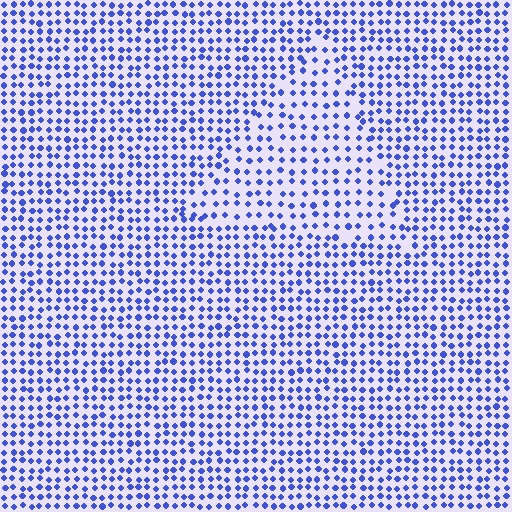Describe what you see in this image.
The image contains small blue elements arranged at two different densities. A triangle-shaped region is visible where the elements are less densely packed than the surrounding area.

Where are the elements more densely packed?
The elements are more densely packed outside the triangle boundary.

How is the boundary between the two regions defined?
The boundary is defined by a change in element density (approximately 1.5x ratio). All elements are the same color, size, and shape.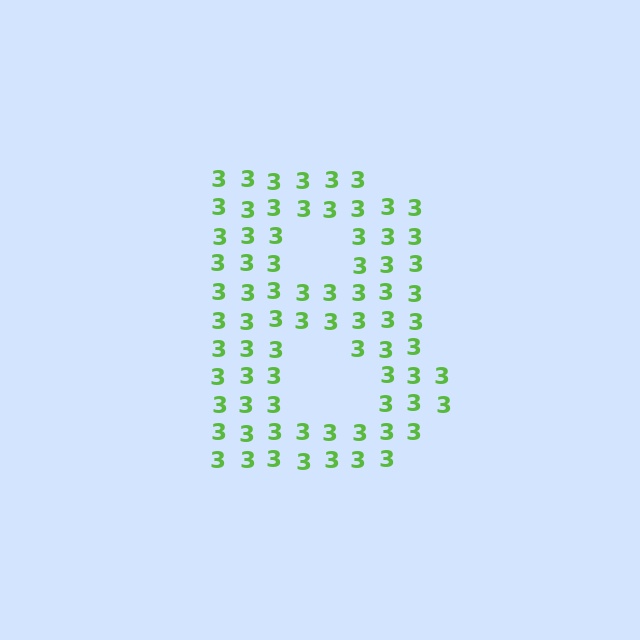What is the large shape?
The large shape is the letter B.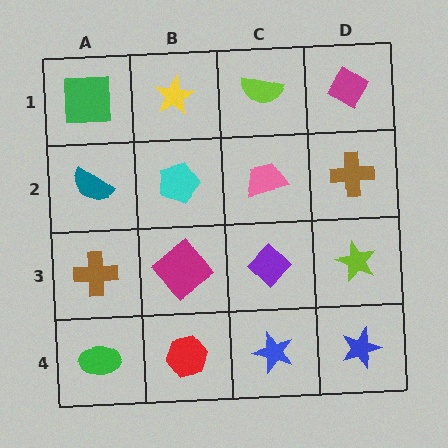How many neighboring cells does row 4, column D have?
2.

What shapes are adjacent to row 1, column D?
A brown cross (row 2, column D), a lime semicircle (row 1, column C).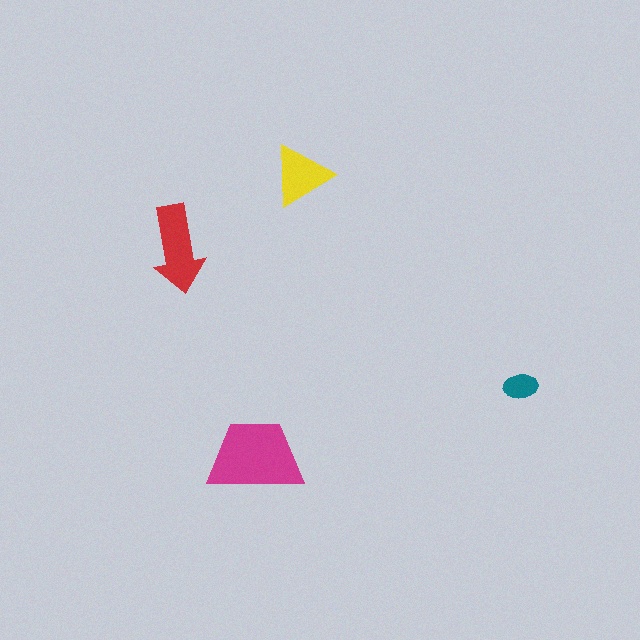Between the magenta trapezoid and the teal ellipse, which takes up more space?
The magenta trapezoid.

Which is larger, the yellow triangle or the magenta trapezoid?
The magenta trapezoid.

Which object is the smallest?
The teal ellipse.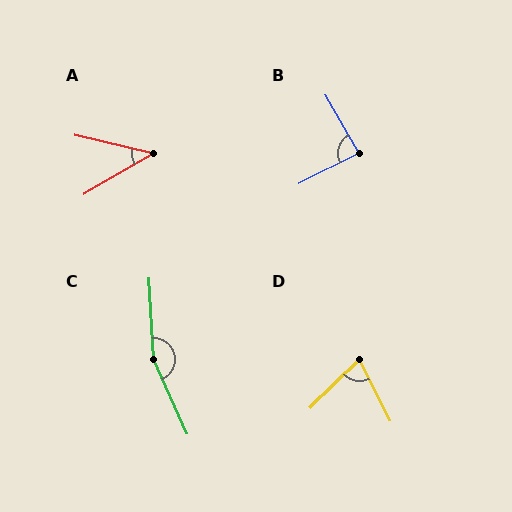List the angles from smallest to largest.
A (43°), D (72°), B (87°), C (159°).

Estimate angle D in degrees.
Approximately 72 degrees.